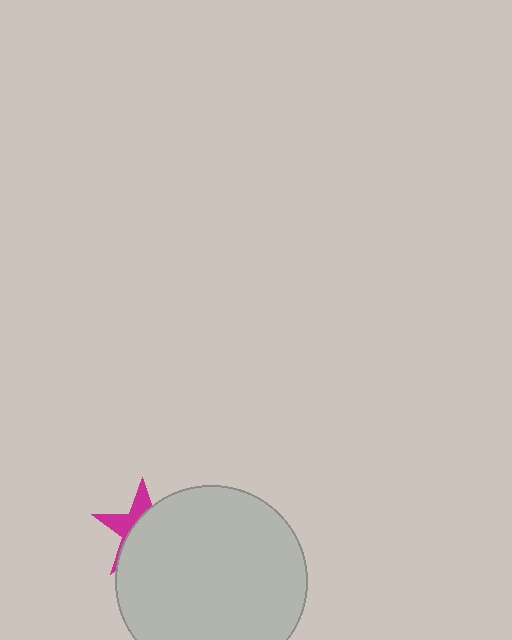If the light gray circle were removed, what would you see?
You would see the complete magenta star.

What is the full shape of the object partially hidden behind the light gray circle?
The partially hidden object is a magenta star.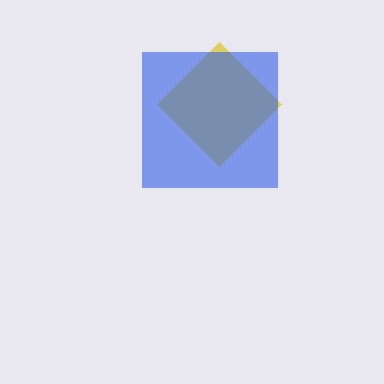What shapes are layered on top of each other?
The layered shapes are: a yellow diamond, a blue square.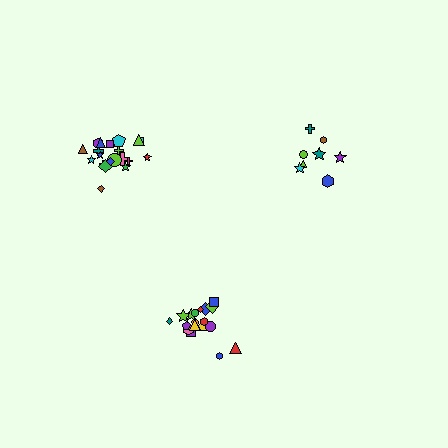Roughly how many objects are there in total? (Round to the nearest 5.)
Roughly 50 objects in total.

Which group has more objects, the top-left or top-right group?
The top-left group.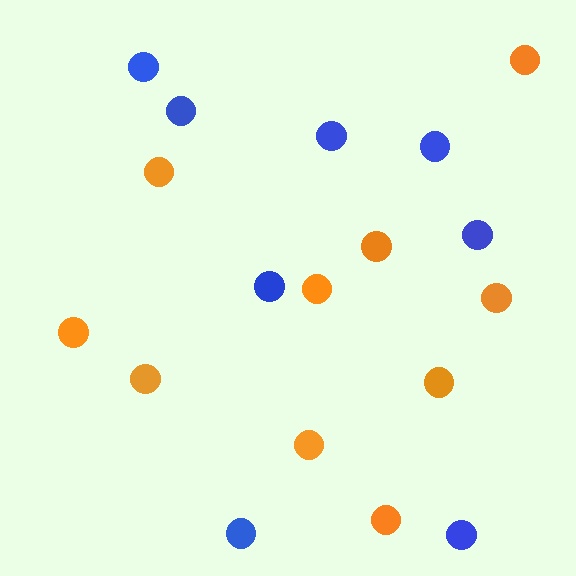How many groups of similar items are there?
There are 2 groups: one group of blue circles (8) and one group of orange circles (10).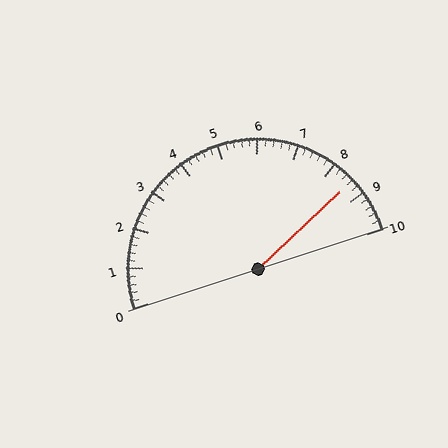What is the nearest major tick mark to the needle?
The nearest major tick mark is 9.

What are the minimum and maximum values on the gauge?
The gauge ranges from 0 to 10.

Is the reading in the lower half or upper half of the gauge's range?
The reading is in the upper half of the range (0 to 10).